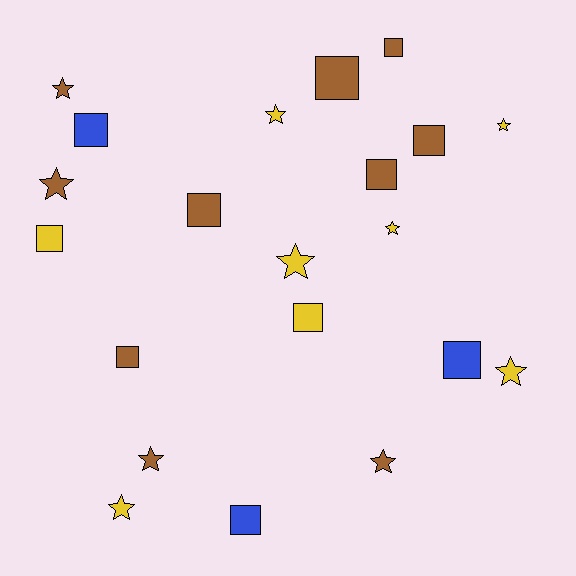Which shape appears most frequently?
Square, with 11 objects.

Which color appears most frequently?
Brown, with 10 objects.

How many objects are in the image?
There are 21 objects.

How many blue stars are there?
There are no blue stars.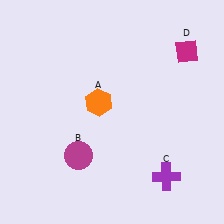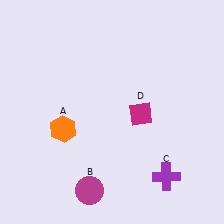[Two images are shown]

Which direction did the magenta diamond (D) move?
The magenta diamond (D) moved down.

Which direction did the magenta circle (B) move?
The magenta circle (B) moved down.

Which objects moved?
The objects that moved are: the orange hexagon (A), the magenta circle (B), the magenta diamond (D).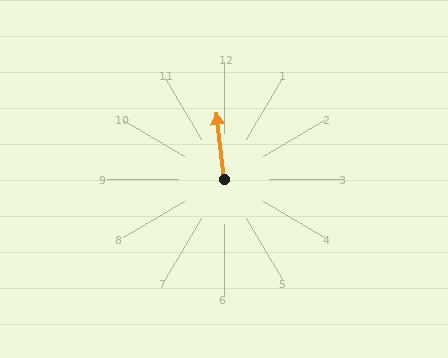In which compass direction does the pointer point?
North.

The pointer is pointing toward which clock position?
Roughly 12 o'clock.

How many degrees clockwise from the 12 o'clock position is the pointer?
Approximately 353 degrees.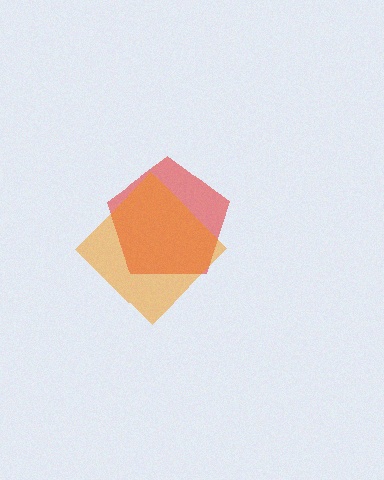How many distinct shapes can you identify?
There are 2 distinct shapes: a red pentagon, an orange diamond.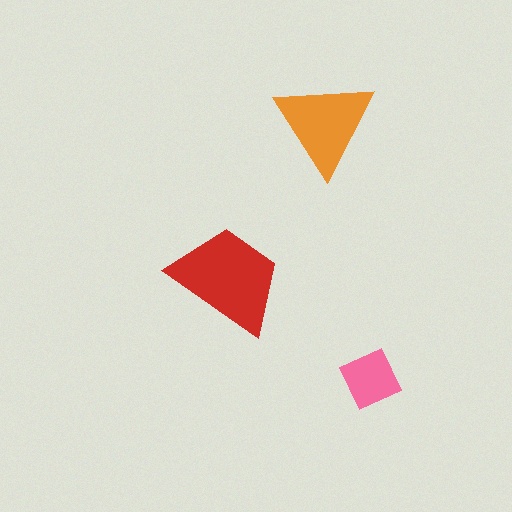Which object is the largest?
The red trapezoid.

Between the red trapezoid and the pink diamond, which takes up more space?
The red trapezoid.